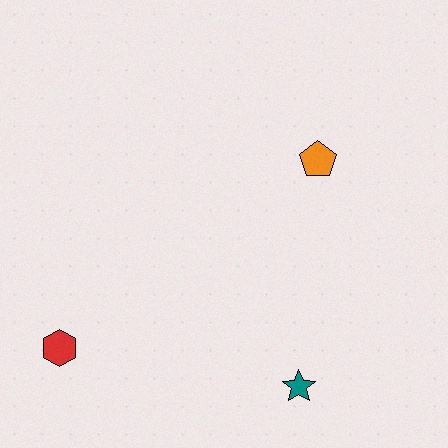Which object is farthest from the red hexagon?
The orange pentagon is farthest from the red hexagon.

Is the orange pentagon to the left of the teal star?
No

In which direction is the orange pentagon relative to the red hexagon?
The orange pentagon is to the right of the red hexagon.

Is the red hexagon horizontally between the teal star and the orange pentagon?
No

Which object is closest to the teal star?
The orange pentagon is closest to the teal star.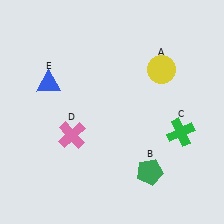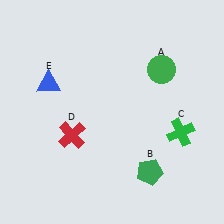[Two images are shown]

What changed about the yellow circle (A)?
In Image 1, A is yellow. In Image 2, it changed to green.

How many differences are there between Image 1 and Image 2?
There are 2 differences between the two images.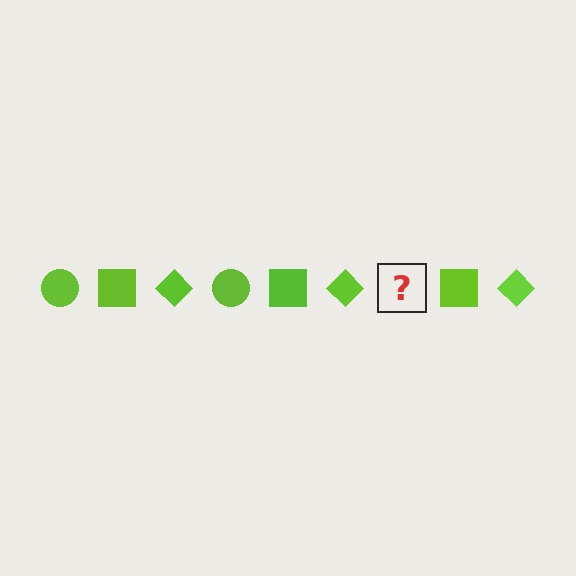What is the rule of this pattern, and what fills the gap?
The rule is that the pattern cycles through circle, square, diamond shapes in lime. The gap should be filled with a lime circle.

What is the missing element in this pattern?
The missing element is a lime circle.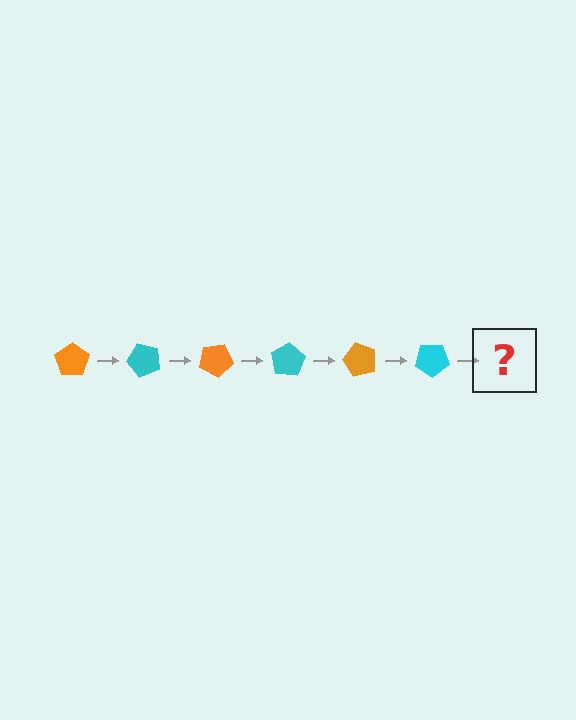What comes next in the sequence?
The next element should be an orange pentagon, rotated 300 degrees from the start.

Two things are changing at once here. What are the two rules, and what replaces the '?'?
The two rules are that it rotates 50 degrees each step and the color cycles through orange and cyan. The '?' should be an orange pentagon, rotated 300 degrees from the start.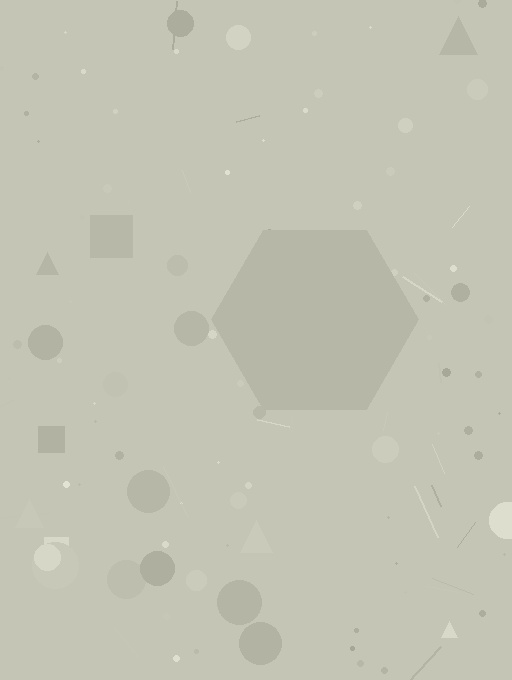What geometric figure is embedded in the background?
A hexagon is embedded in the background.